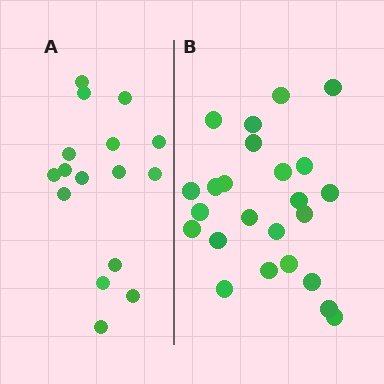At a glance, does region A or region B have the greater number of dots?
Region B (the right region) has more dots.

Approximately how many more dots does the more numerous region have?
Region B has roughly 8 or so more dots than region A.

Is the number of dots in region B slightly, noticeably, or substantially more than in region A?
Region B has substantially more. The ratio is roughly 1.5 to 1.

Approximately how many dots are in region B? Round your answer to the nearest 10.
About 20 dots. (The exact count is 24, which rounds to 20.)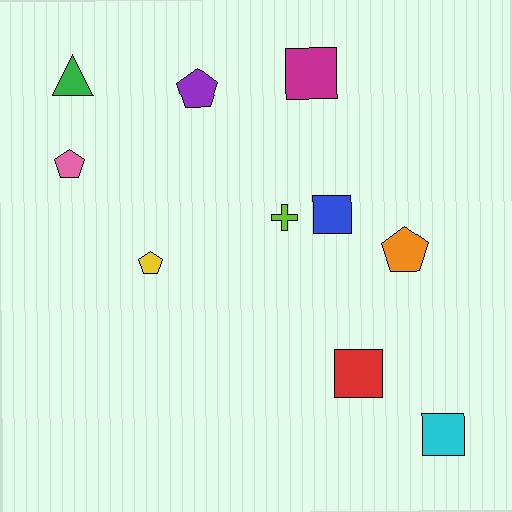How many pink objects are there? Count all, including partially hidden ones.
There is 1 pink object.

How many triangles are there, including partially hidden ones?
There is 1 triangle.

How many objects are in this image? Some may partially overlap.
There are 10 objects.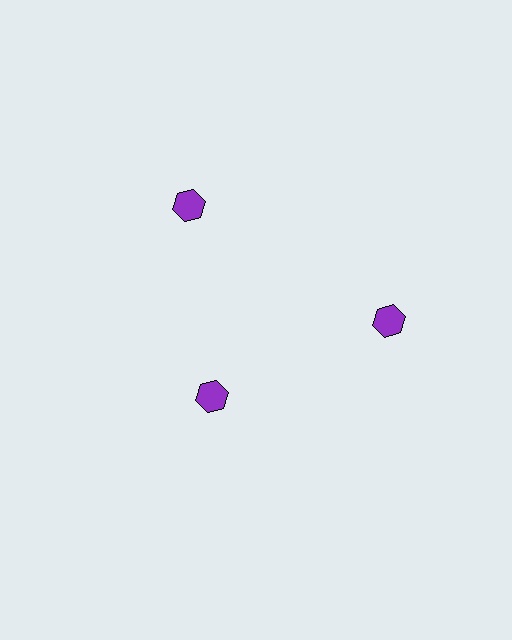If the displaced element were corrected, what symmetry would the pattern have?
It would have 3-fold rotational symmetry — the pattern would map onto itself every 120 degrees.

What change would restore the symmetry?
The symmetry would be restored by moving it outward, back onto the ring so that all 3 hexagons sit at equal angles and equal distance from the center.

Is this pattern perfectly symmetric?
No. The 3 purple hexagons are arranged in a ring, but one element near the 7 o'clock position is pulled inward toward the center, breaking the 3-fold rotational symmetry.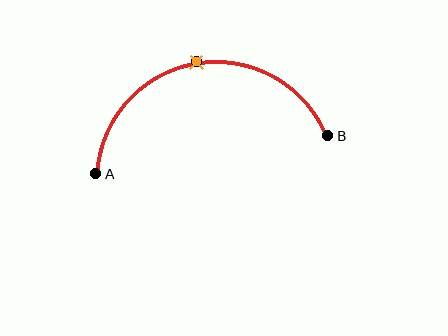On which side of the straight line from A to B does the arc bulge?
The arc bulges above the straight line connecting A and B.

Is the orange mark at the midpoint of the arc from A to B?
Yes. The orange mark lies on the arc at equal arc-length from both A and B — it is the arc midpoint.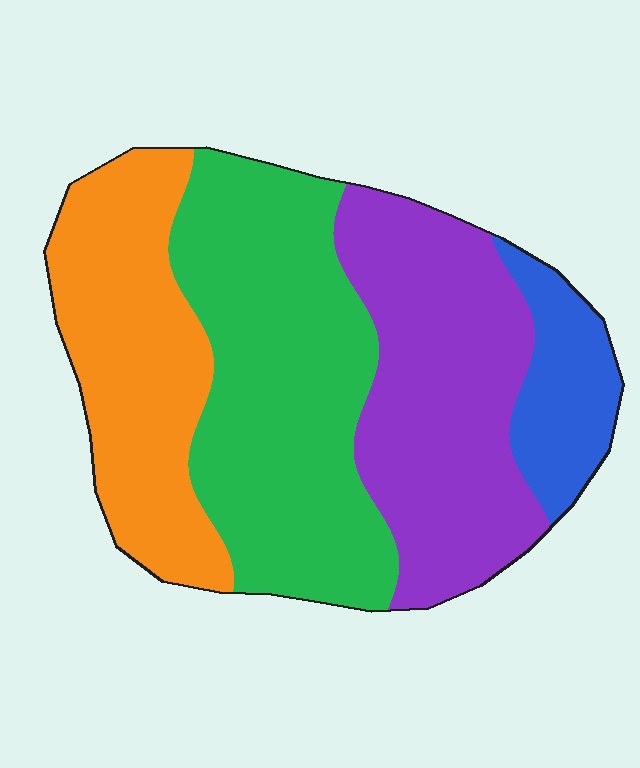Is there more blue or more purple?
Purple.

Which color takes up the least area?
Blue, at roughly 10%.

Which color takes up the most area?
Green, at roughly 35%.